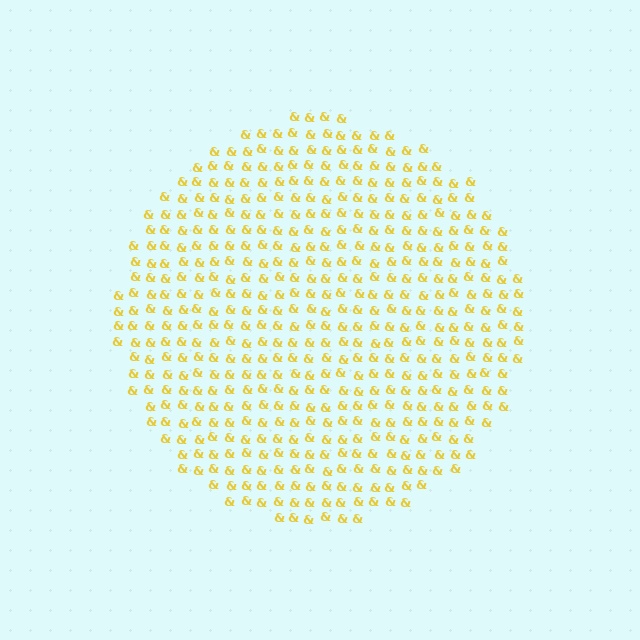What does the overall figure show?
The overall figure shows a circle.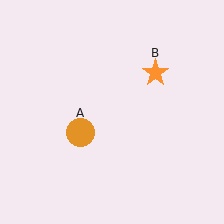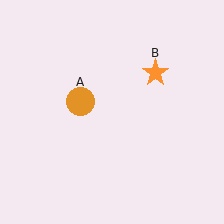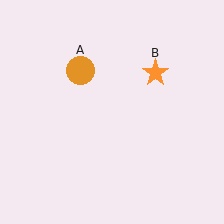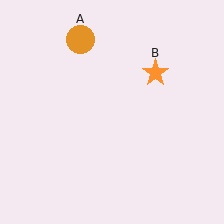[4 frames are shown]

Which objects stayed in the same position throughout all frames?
Orange star (object B) remained stationary.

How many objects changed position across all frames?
1 object changed position: orange circle (object A).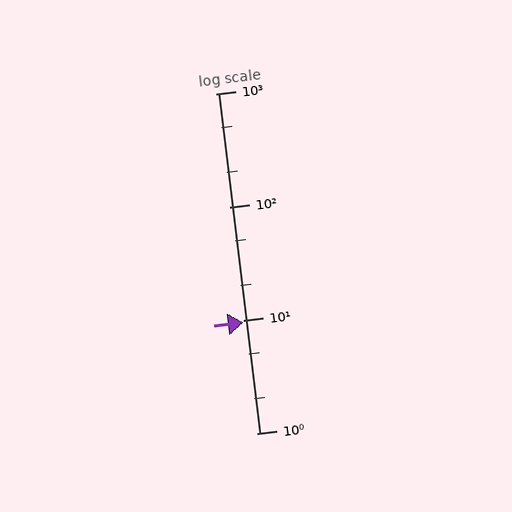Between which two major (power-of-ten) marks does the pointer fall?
The pointer is between 1 and 10.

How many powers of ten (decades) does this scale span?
The scale spans 3 decades, from 1 to 1000.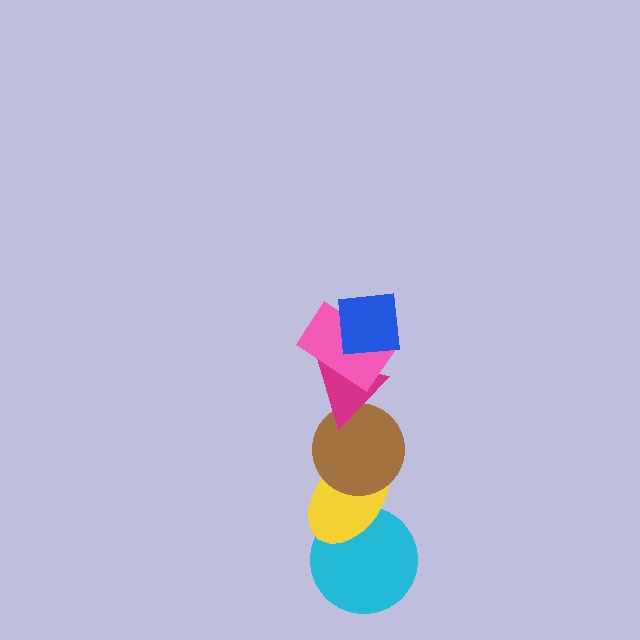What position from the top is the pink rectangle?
The pink rectangle is 2nd from the top.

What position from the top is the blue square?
The blue square is 1st from the top.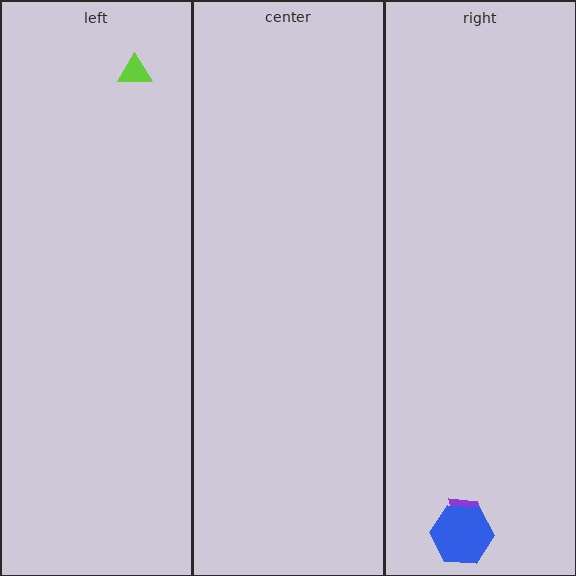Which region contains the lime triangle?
The left region.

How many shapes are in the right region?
2.